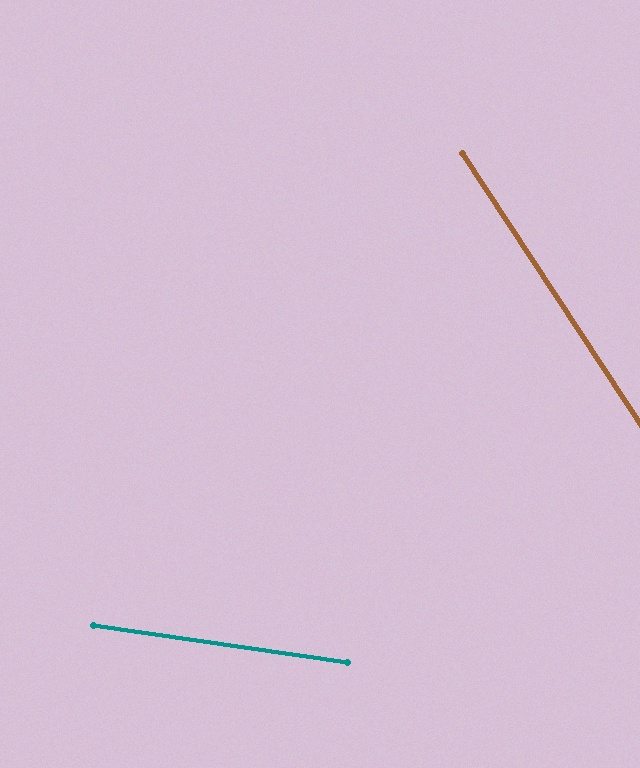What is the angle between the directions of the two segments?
Approximately 48 degrees.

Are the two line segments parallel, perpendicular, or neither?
Neither parallel nor perpendicular — they differ by about 48°.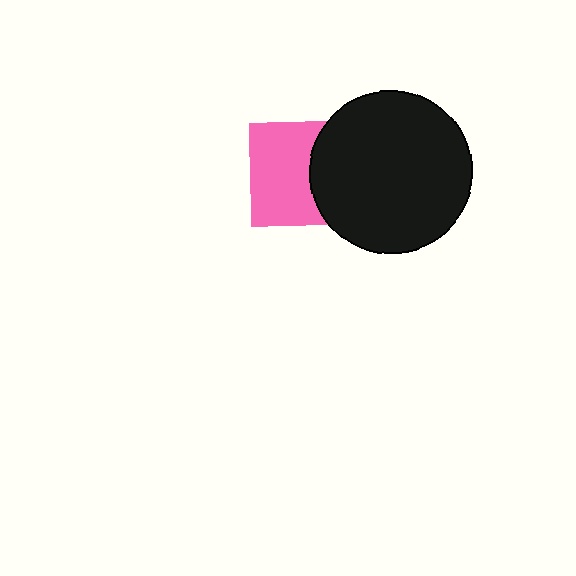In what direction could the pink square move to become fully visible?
The pink square could move left. That would shift it out from behind the black circle entirely.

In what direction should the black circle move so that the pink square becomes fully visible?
The black circle should move right. That is the shortest direction to clear the overlap and leave the pink square fully visible.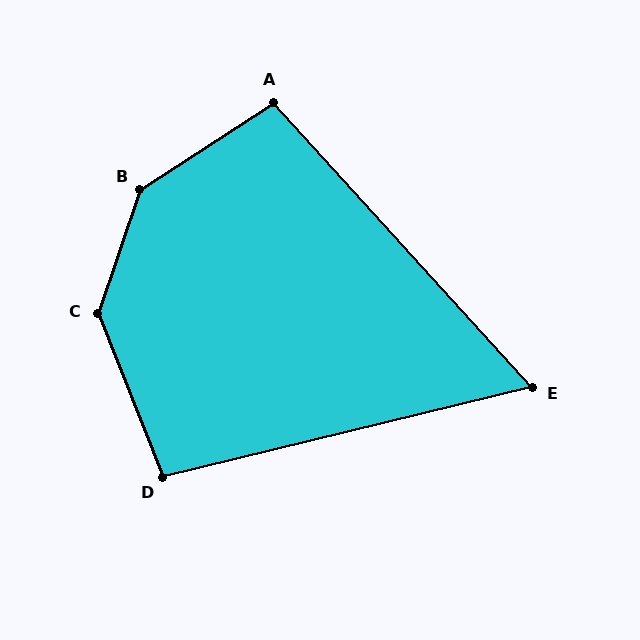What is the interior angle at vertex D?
Approximately 98 degrees (obtuse).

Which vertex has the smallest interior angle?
E, at approximately 61 degrees.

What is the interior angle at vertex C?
Approximately 140 degrees (obtuse).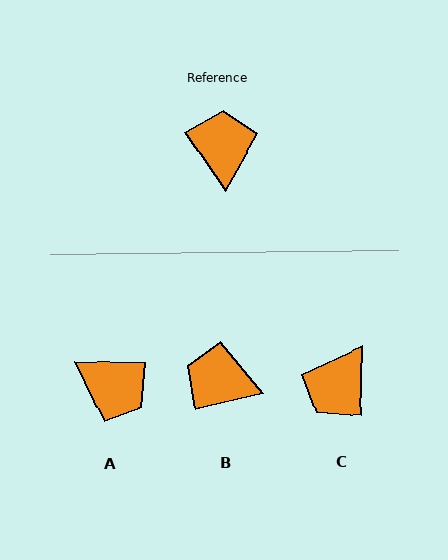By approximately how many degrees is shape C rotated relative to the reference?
Approximately 145 degrees counter-clockwise.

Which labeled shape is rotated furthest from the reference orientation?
C, about 145 degrees away.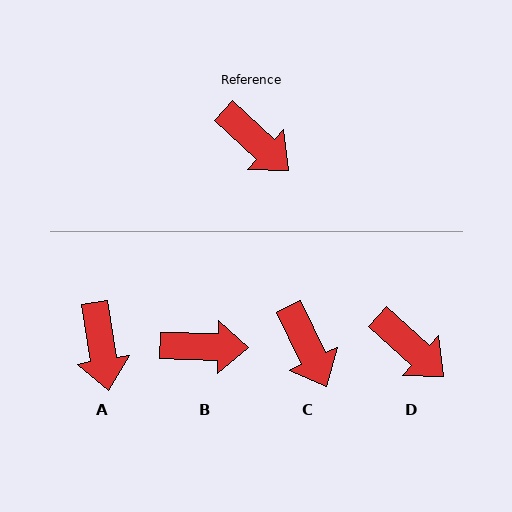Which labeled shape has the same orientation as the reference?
D.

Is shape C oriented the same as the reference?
No, it is off by about 22 degrees.